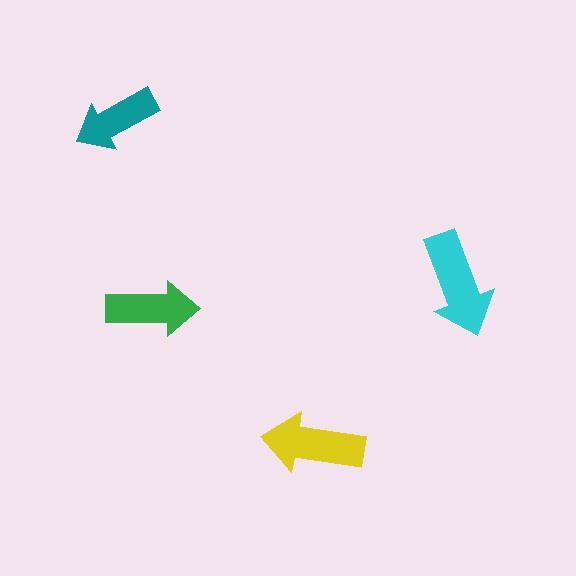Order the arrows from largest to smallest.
the cyan one, the yellow one, the green one, the teal one.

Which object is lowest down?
The yellow arrow is bottommost.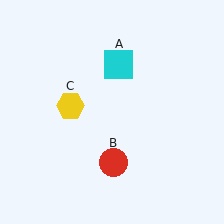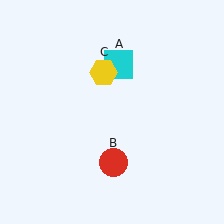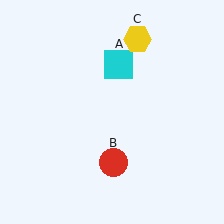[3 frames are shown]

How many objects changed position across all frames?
1 object changed position: yellow hexagon (object C).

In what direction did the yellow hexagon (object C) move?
The yellow hexagon (object C) moved up and to the right.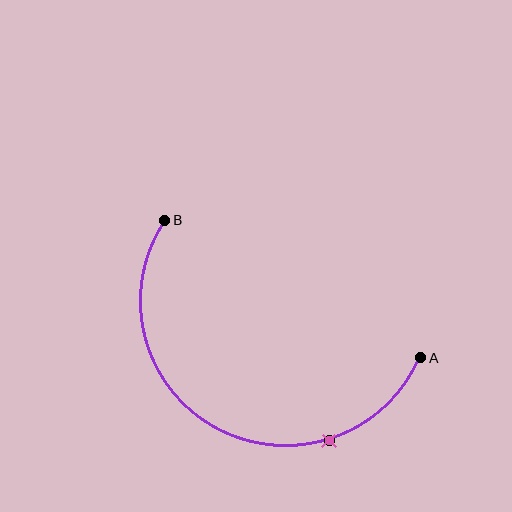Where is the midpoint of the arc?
The arc midpoint is the point on the curve farthest from the straight line joining A and B. It sits below that line.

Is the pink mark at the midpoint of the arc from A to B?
No. The pink mark lies on the arc but is closer to endpoint A. The arc midpoint would be at the point on the curve equidistant along the arc from both A and B.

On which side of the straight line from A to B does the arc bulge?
The arc bulges below the straight line connecting A and B.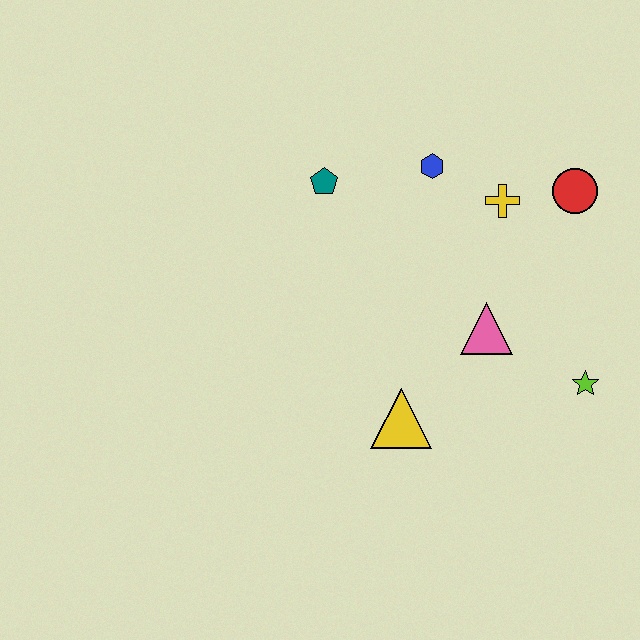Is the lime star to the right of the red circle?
Yes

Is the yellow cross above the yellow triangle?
Yes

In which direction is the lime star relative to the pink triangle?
The lime star is to the right of the pink triangle.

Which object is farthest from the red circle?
The yellow triangle is farthest from the red circle.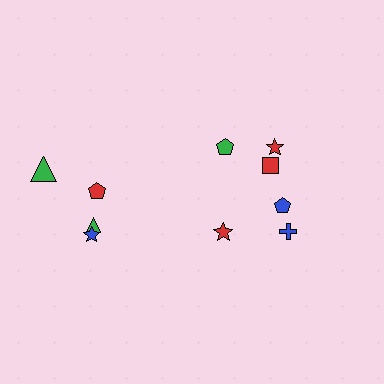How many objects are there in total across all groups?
There are 10 objects.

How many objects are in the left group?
There are 4 objects.